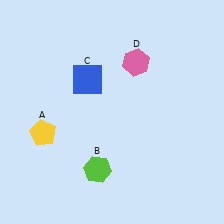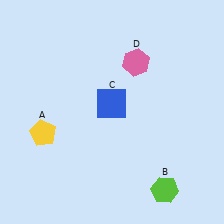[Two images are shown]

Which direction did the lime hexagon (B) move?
The lime hexagon (B) moved right.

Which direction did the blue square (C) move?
The blue square (C) moved right.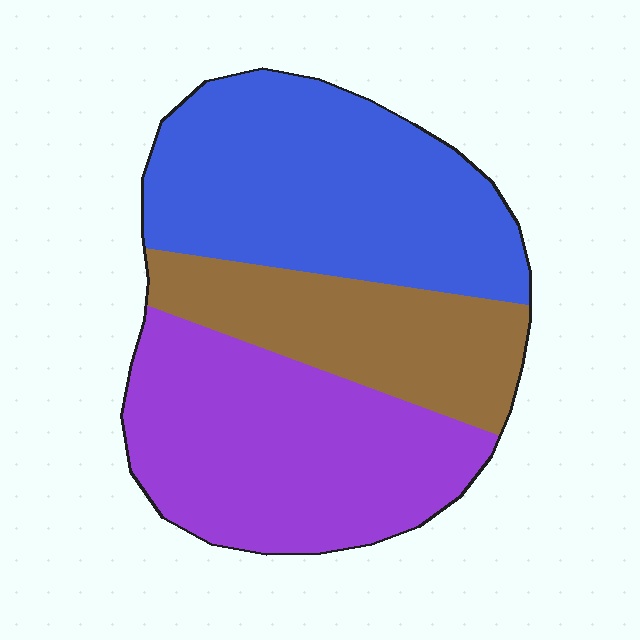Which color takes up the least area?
Brown, at roughly 25%.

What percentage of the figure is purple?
Purple takes up about three eighths (3/8) of the figure.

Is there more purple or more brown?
Purple.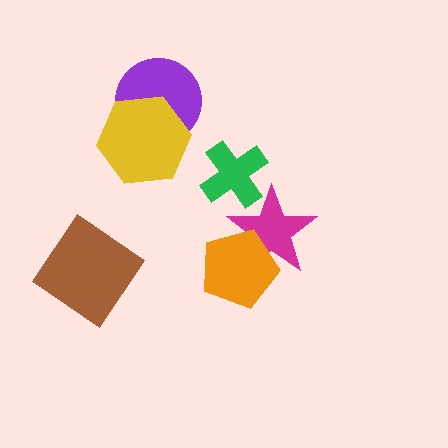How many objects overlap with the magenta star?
2 objects overlap with the magenta star.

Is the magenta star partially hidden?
Yes, it is partially covered by another shape.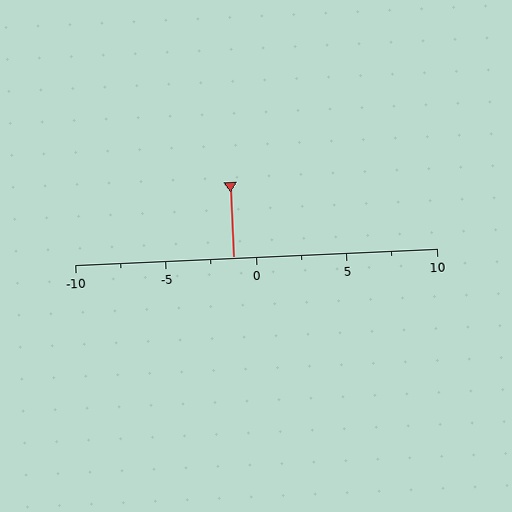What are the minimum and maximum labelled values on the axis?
The axis runs from -10 to 10.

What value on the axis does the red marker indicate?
The marker indicates approximately -1.2.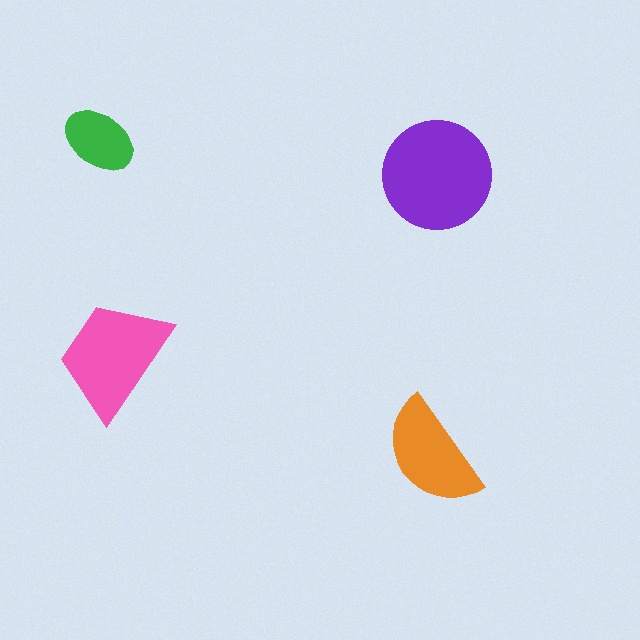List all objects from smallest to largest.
The green ellipse, the orange semicircle, the pink trapezoid, the purple circle.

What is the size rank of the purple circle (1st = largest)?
1st.